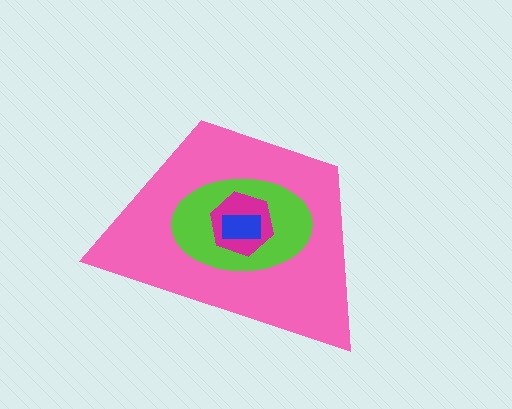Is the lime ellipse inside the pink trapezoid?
Yes.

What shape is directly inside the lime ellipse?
The magenta hexagon.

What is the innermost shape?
The blue rectangle.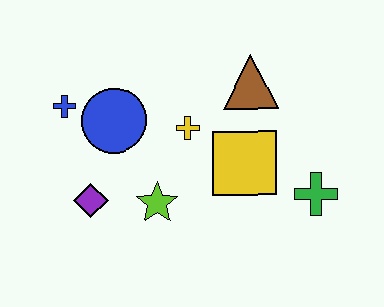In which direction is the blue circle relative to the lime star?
The blue circle is above the lime star.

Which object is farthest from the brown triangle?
The purple diamond is farthest from the brown triangle.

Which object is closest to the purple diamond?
The lime star is closest to the purple diamond.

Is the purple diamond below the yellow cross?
Yes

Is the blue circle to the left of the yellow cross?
Yes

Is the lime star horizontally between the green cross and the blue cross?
Yes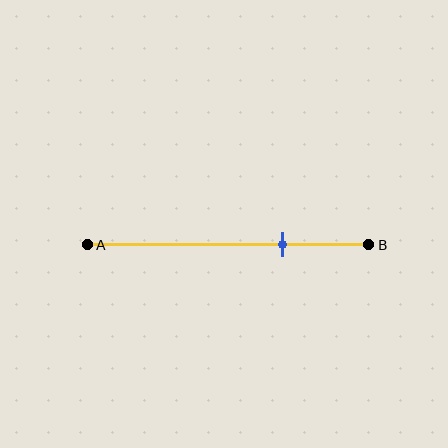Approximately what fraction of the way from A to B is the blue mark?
The blue mark is approximately 70% of the way from A to B.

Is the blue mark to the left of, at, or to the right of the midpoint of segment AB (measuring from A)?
The blue mark is to the right of the midpoint of segment AB.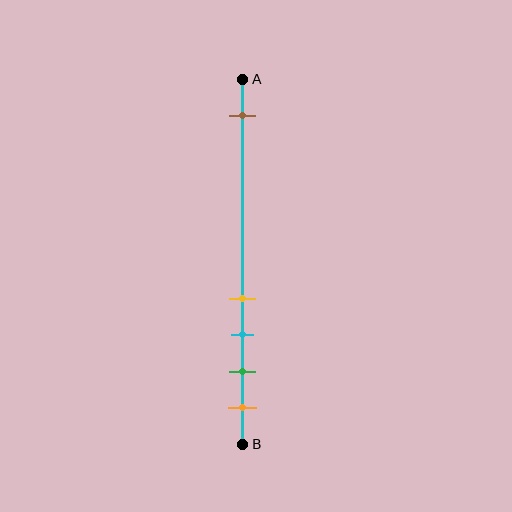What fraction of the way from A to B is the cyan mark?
The cyan mark is approximately 70% (0.7) of the way from A to B.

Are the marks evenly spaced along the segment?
No, the marks are not evenly spaced.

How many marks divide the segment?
There are 5 marks dividing the segment.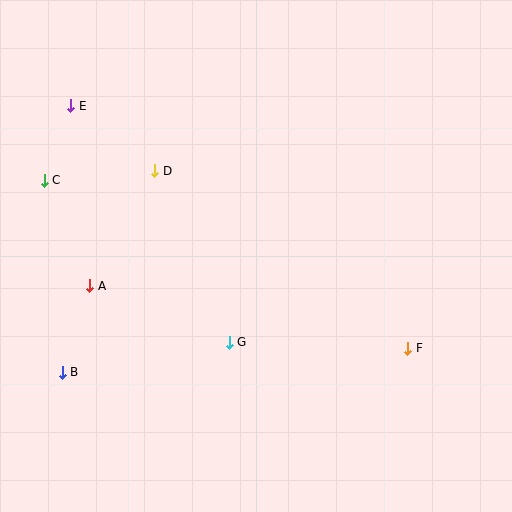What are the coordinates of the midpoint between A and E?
The midpoint between A and E is at (80, 196).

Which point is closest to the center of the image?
Point G at (229, 342) is closest to the center.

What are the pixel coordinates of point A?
Point A is at (90, 286).